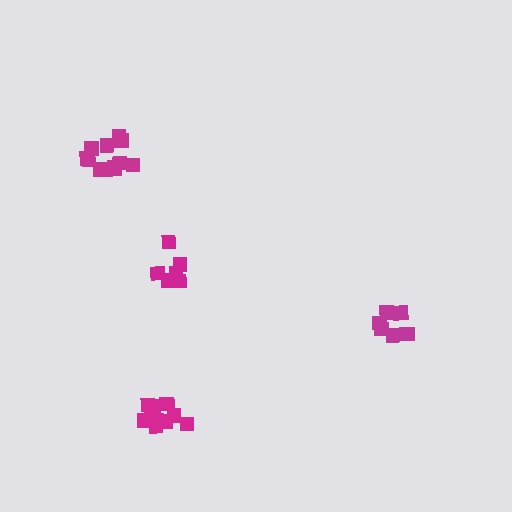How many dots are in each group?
Group 1: 6 dots, Group 2: 10 dots, Group 3: 11 dots, Group 4: 7 dots (34 total).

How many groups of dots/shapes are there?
There are 4 groups.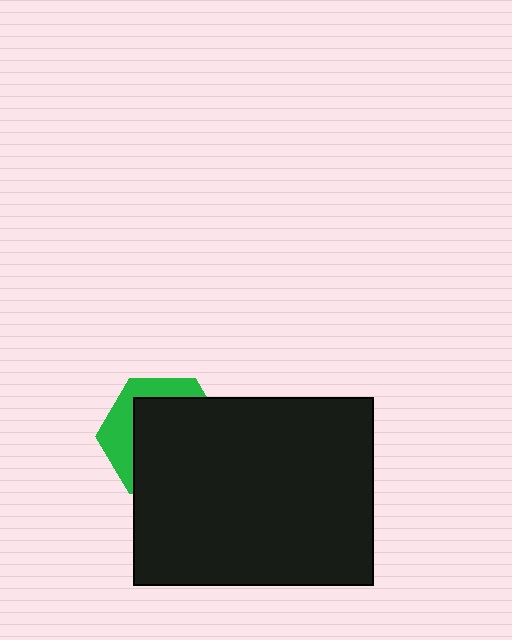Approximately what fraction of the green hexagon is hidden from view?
Roughly 67% of the green hexagon is hidden behind the black rectangle.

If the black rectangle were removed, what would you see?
You would see the complete green hexagon.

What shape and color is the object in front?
The object in front is a black rectangle.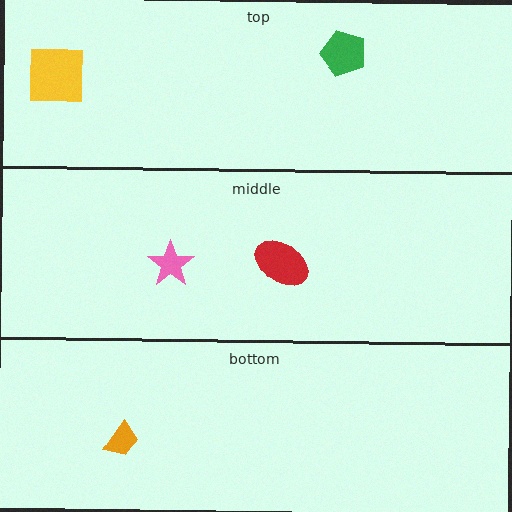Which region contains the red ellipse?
The middle region.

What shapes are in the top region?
The green pentagon, the yellow square.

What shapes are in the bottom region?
The orange trapezoid.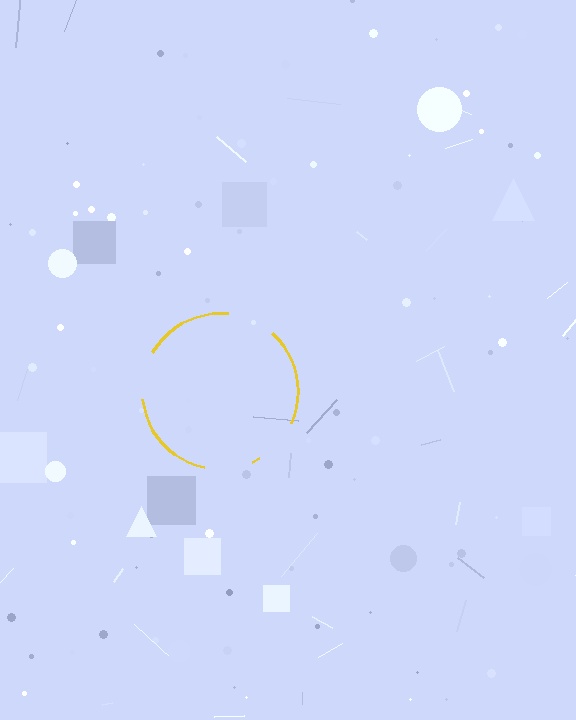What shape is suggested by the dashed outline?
The dashed outline suggests a circle.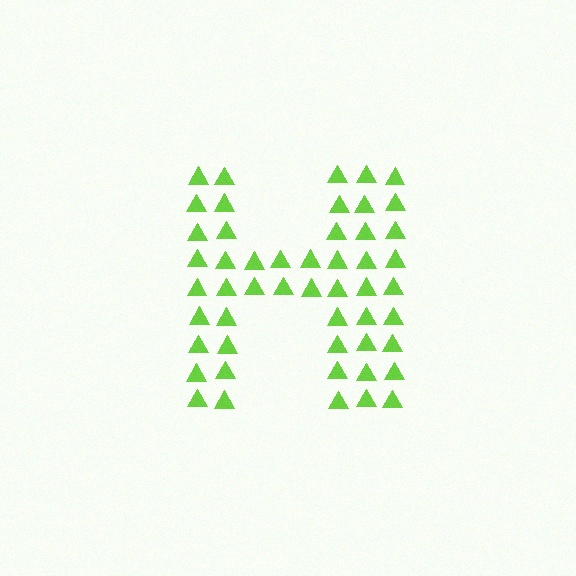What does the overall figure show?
The overall figure shows the letter H.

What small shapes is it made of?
It is made of small triangles.